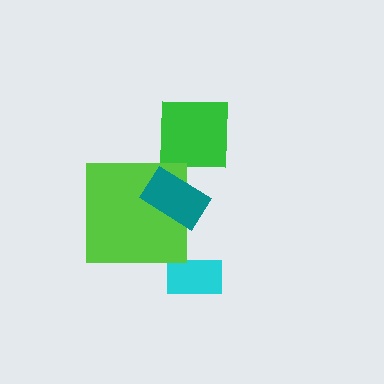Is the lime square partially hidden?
Yes, it is partially covered by another shape.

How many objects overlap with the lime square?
1 object overlaps with the lime square.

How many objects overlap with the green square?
1 object overlaps with the green square.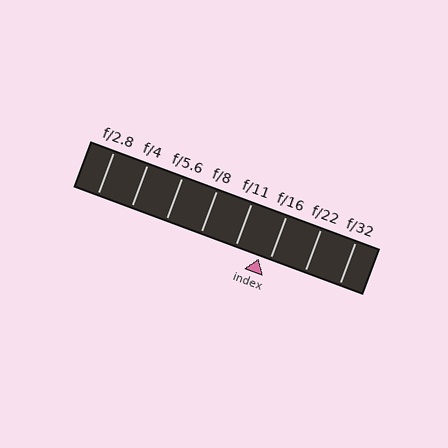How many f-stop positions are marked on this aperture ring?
There are 8 f-stop positions marked.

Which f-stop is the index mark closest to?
The index mark is closest to f/16.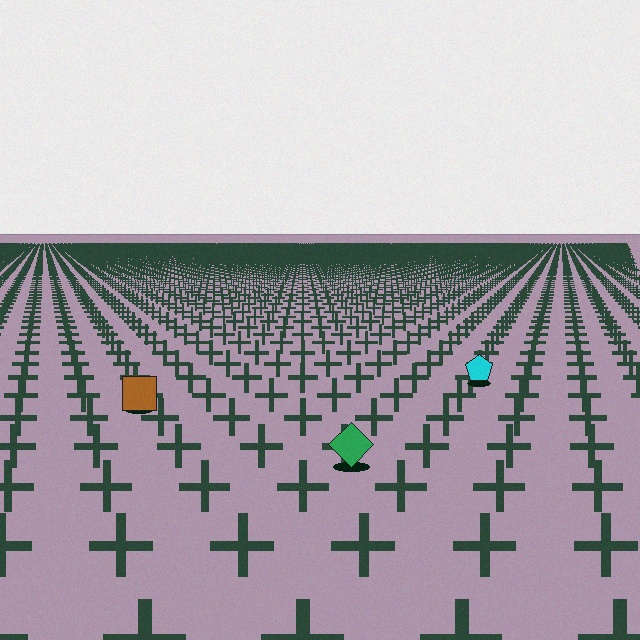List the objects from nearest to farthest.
From nearest to farthest: the green diamond, the brown square, the cyan pentagon.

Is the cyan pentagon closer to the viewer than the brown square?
No. The brown square is closer — you can tell from the texture gradient: the ground texture is coarser near it.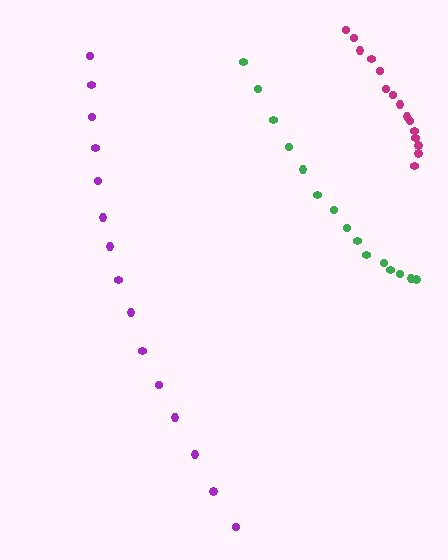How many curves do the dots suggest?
There are 3 distinct paths.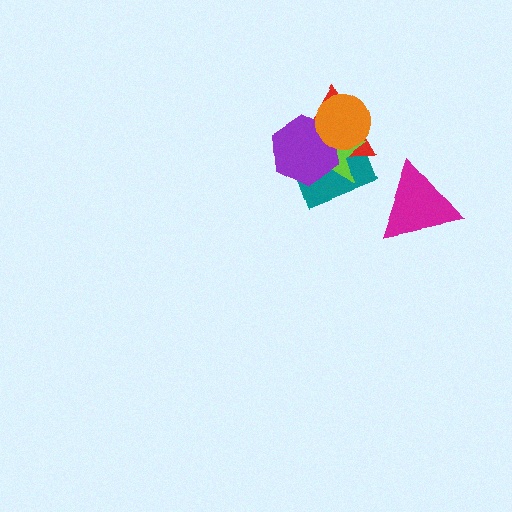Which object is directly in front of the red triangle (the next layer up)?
The lime star is directly in front of the red triangle.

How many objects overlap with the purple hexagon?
4 objects overlap with the purple hexagon.